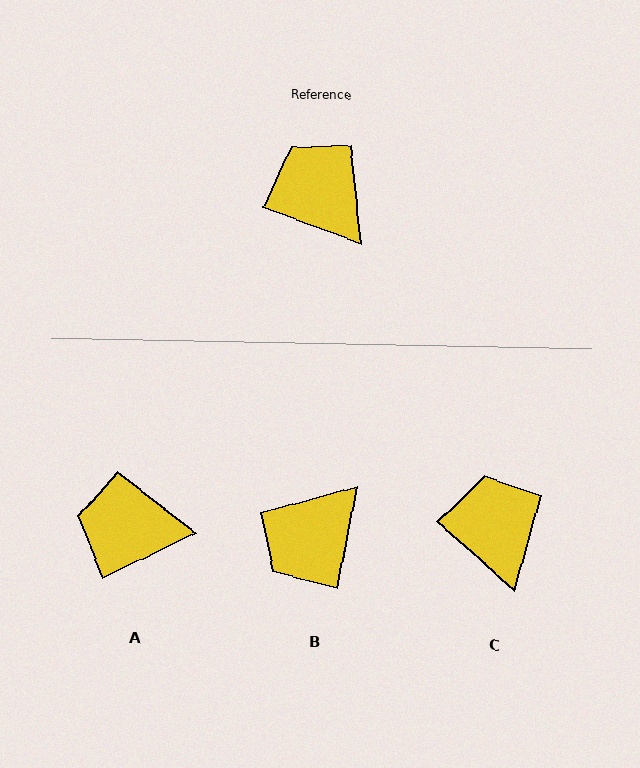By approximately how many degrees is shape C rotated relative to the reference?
Approximately 21 degrees clockwise.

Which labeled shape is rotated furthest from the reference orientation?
B, about 100 degrees away.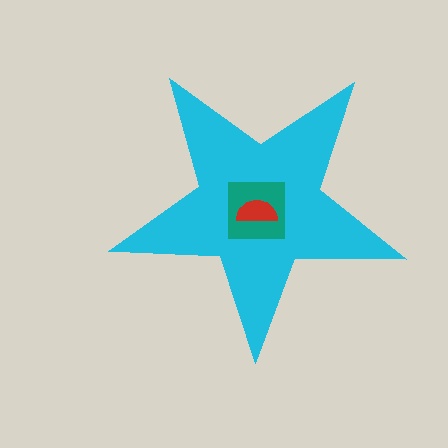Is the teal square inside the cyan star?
Yes.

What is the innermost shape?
The red semicircle.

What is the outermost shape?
The cyan star.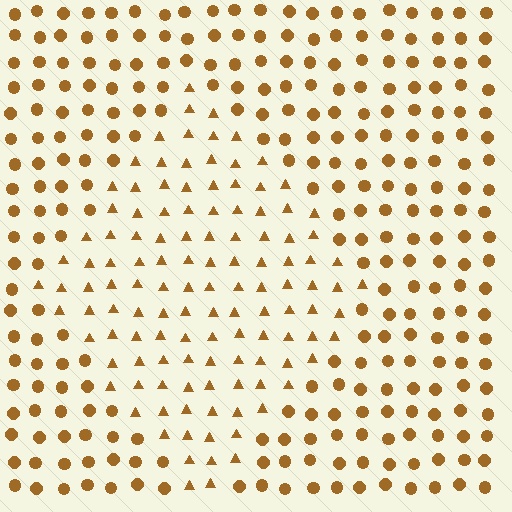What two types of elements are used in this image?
The image uses triangles inside the diamond region and circles outside it.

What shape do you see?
I see a diamond.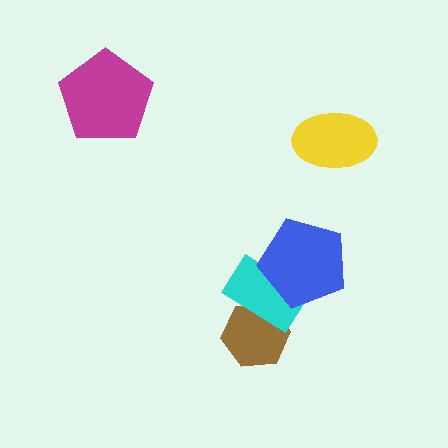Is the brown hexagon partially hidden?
Yes, it is partially covered by another shape.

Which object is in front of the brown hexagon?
The cyan rectangle is in front of the brown hexagon.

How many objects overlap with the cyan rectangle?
2 objects overlap with the cyan rectangle.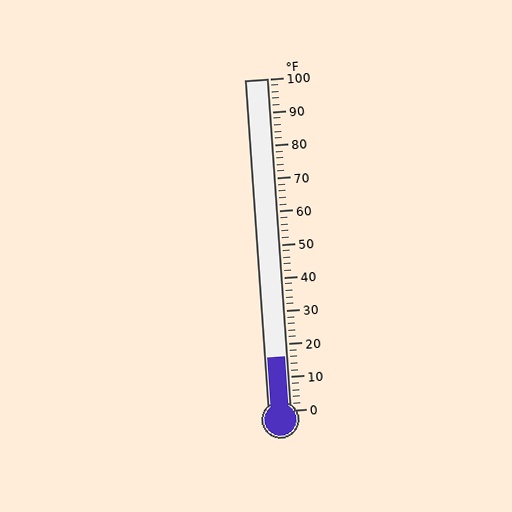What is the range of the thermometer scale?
The thermometer scale ranges from 0°F to 100°F.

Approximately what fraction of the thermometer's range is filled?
The thermometer is filled to approximately 15% of its range.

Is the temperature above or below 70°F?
The temperature is below 70°F.